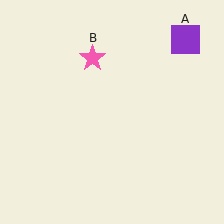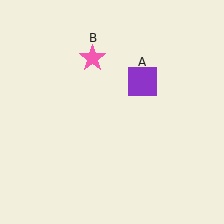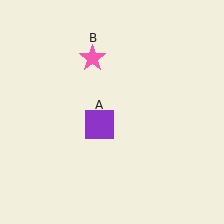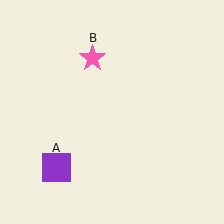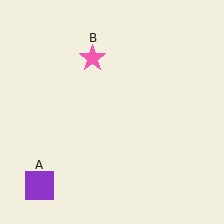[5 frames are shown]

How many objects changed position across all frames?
1 object changed position: purple square (object A).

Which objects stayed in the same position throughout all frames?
Pink star (object B) remained stationary.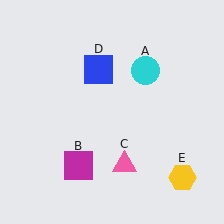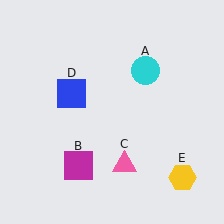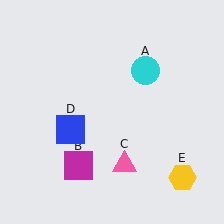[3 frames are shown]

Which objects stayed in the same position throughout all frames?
Cyan circle (object A) and magenta square (object B) and pink triangle (object C) and yellow hexagon (object E) remained stationary.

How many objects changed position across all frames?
1 object changed position: blue square (object D).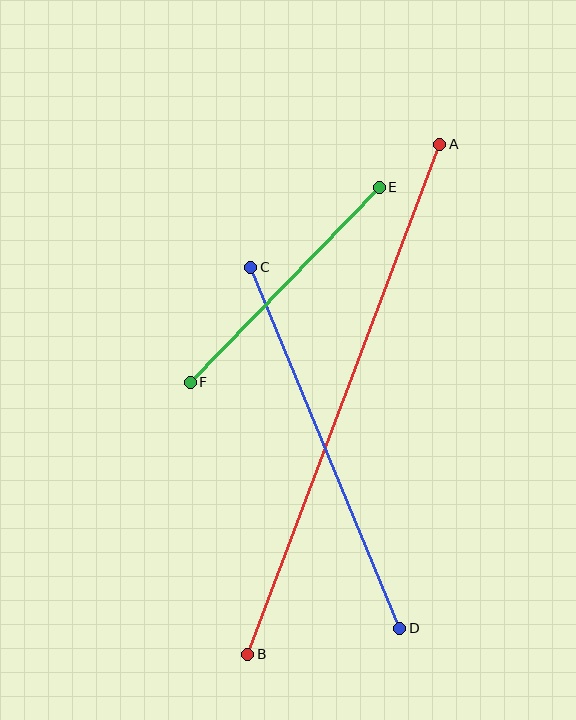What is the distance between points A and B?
The distance is approximately 545 pixels.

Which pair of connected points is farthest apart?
Points A and B are farthest apart.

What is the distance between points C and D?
The distance is approximately 391 pixels.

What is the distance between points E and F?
The distance is approximately 271 pixels.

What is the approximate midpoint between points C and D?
The midpoint is at approximately (325, 448) pixels.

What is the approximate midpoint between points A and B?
The midpoint is at approximately (344, 399) pixels.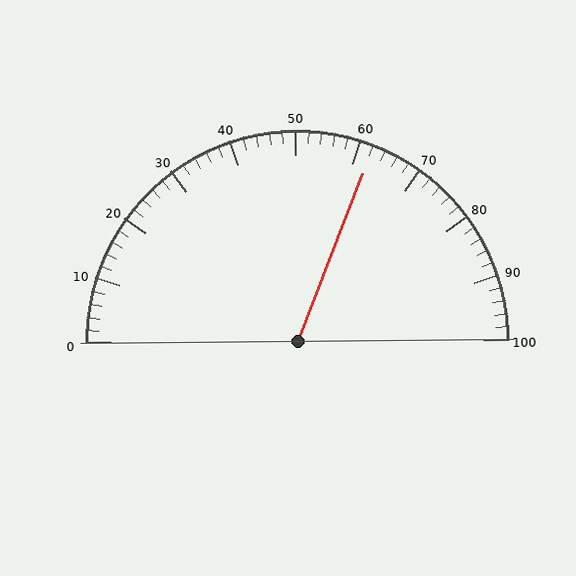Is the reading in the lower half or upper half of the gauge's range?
The reading is in the upper half of the range (0 to 100).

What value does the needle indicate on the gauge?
The needle indicates approximately 62.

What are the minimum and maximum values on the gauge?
The gauge ranges from 0 to 100.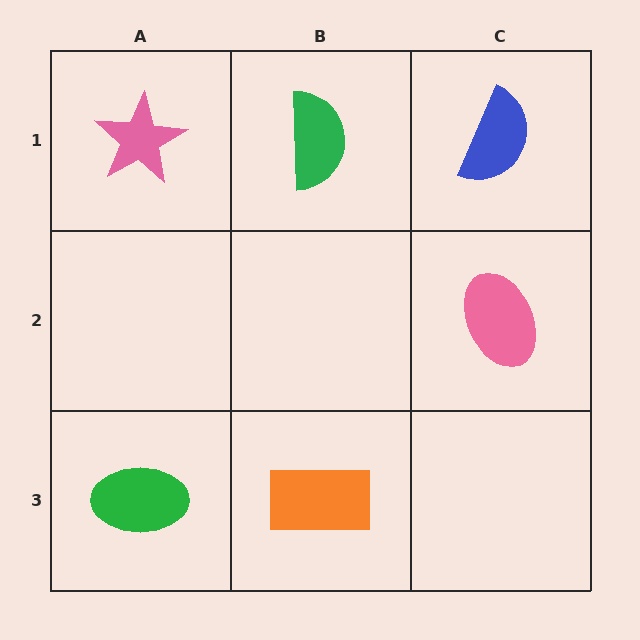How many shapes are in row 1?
3 shapes.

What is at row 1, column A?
A pink star.